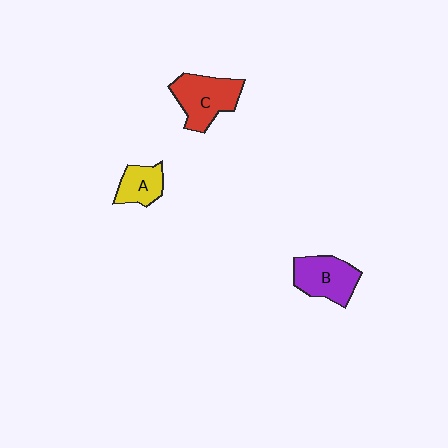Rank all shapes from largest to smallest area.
From largest to smallest: C (red), B (purple), A (yellow).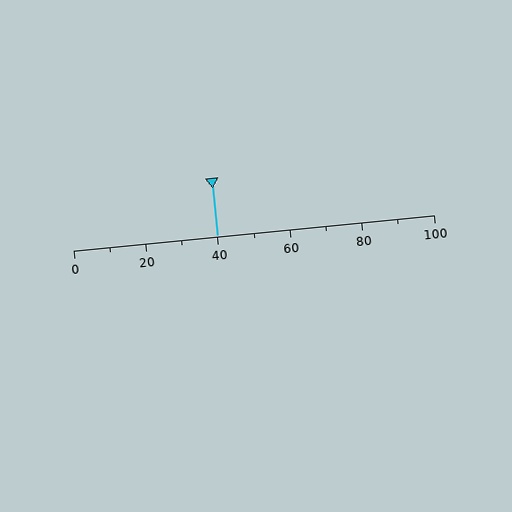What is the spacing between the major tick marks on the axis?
The major ticks are spaced 20 apart.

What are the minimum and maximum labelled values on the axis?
The axis runs from 0 to 100.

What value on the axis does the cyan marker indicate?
The marker indicates approximately 40.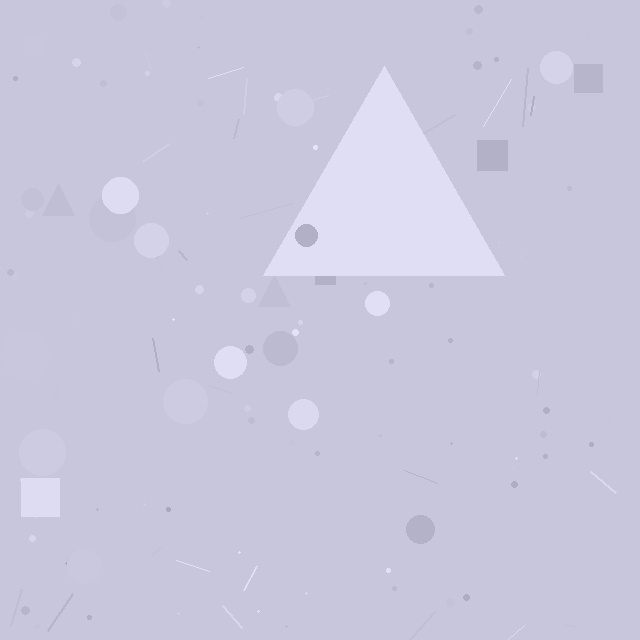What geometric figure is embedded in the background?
A triangle is embedded in the background.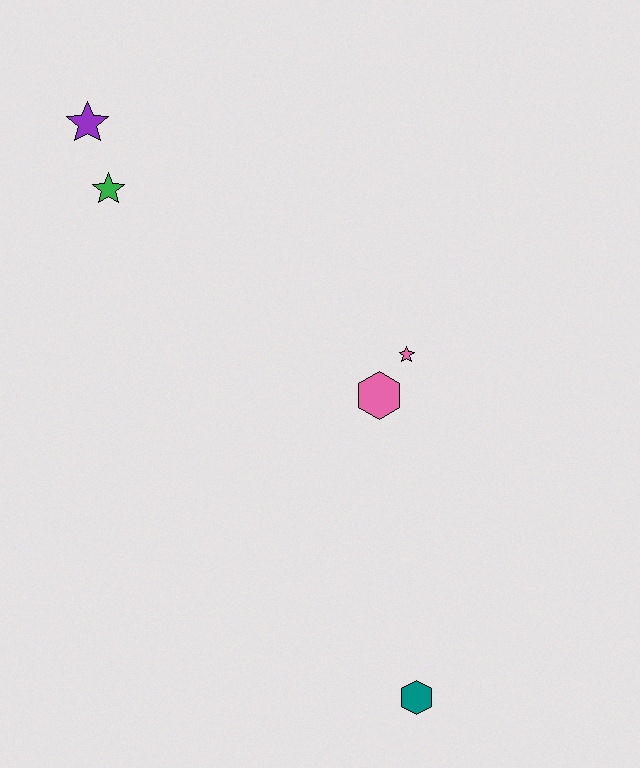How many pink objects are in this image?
There are 2 pink objects.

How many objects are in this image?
There are 5 objects.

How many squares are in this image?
There are no squares.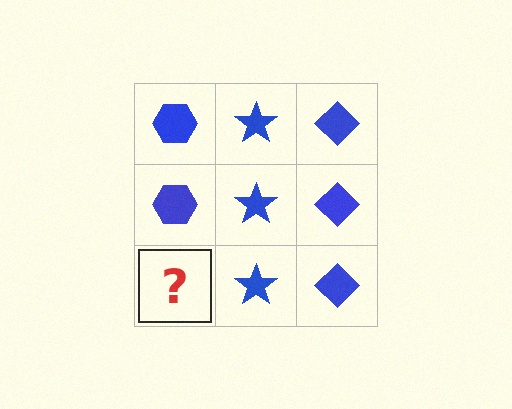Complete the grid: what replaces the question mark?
The question mark should be replaced with a blue hexagon.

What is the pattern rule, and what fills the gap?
The rule is that each column has a consistent shape. The gap should be filled with a blue hexagon.